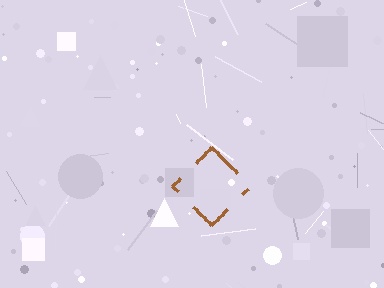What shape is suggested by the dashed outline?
The dashed outline suggests a diamond.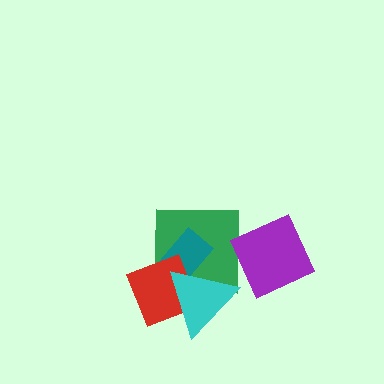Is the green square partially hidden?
Yes, it is partially covered by another shape.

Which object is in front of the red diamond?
The cyan triangle is in front of the red diamond.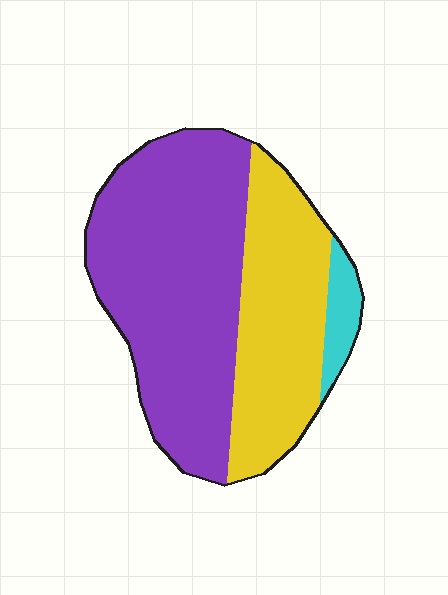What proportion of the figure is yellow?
Yellow covers roughly 35% of the figure.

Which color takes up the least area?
Cyan, at roughly 5%.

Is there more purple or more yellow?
Purple.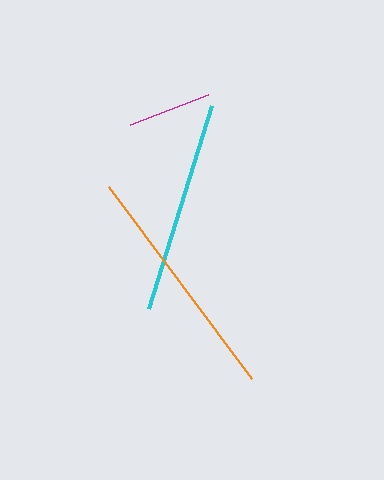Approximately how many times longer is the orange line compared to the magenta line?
The orange line is approximately 2.9 times the length of the magenta line.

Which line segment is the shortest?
The magenta line is the shortest at approximately 84 pixels.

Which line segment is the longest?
The orange line is the longest at approximately 240 pixels.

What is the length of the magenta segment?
The magenta segment is approximately 84 pixels long.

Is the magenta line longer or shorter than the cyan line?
The cyan line is longer than the magenta line.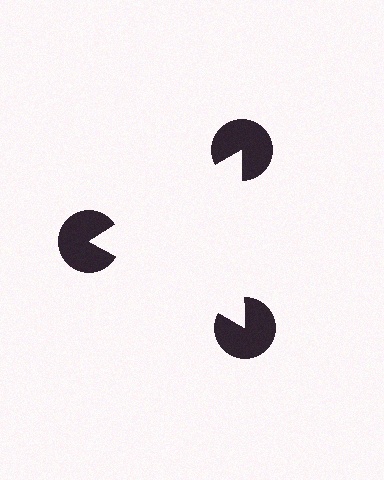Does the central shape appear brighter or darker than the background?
It typically appears slightly brighter than the background, even though no actual brightness change is drawn.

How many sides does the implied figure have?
3 sides.